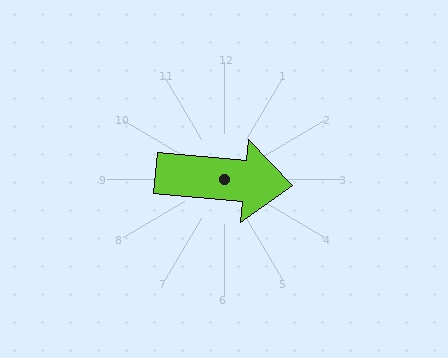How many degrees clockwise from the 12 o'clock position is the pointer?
Approximately 95 degrees.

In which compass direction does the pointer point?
East.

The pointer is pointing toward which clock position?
Roughly 3 o'clock.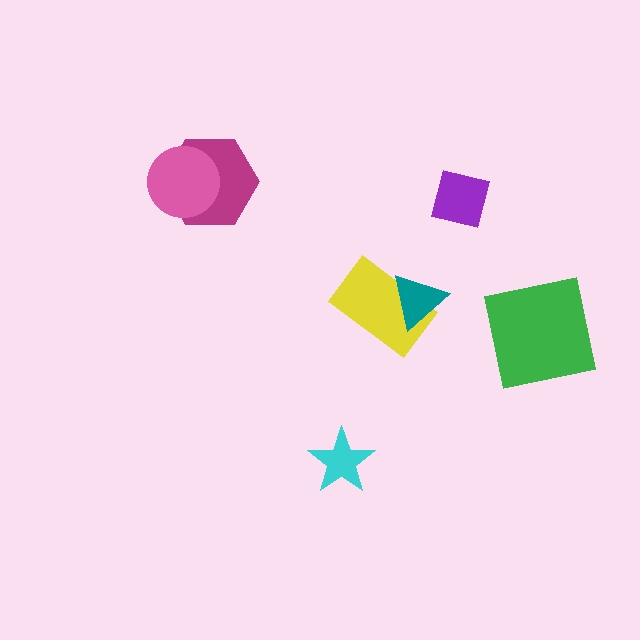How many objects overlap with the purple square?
0 objects overlap with the purple square.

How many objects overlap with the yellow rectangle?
1 object overlaps with the yellow rectangle.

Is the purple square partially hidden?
No, no other shape covers it.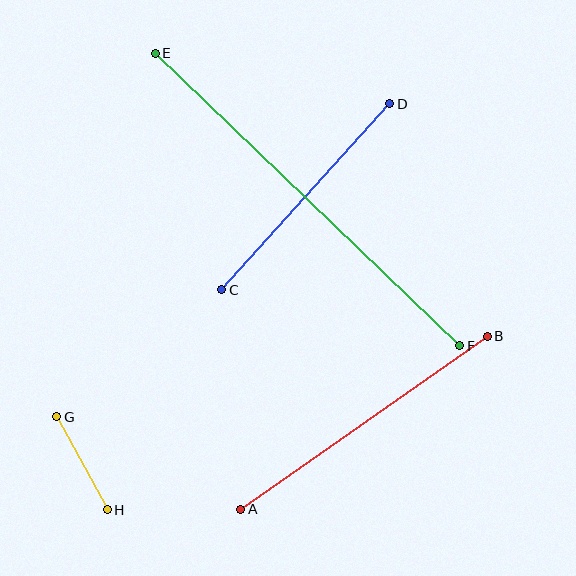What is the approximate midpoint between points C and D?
The midpoint is at approximately (306, 197) pixels.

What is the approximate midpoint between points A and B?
The midpoint is at approximately (364, 423) pixels.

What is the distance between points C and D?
The distance is approximately 251 pixels.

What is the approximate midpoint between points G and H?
The midpoint is at approximately (82, 463) pixels.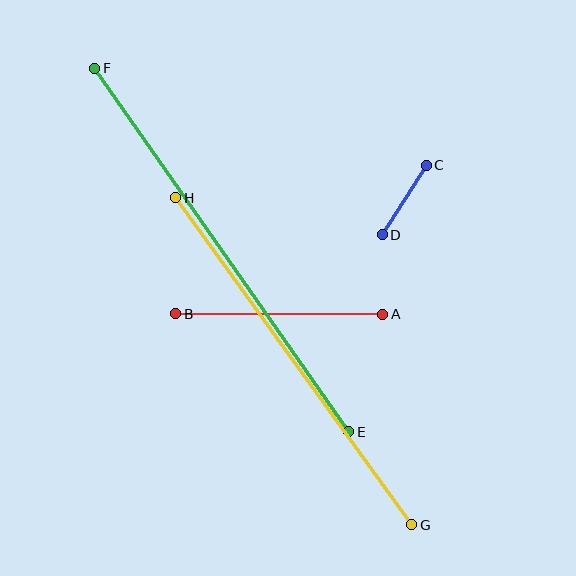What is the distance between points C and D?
The distance is approximately 82 pixels.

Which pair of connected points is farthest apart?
Points E and F are farthest apart.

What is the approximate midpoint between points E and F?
The midpoint is at approximately (222, 250) pixels.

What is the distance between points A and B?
The distance is approximately 207 pixels.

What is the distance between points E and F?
The distance is approximately 443 pixels.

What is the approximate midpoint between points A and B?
The midpoint is at approximately (279, 314) pixels.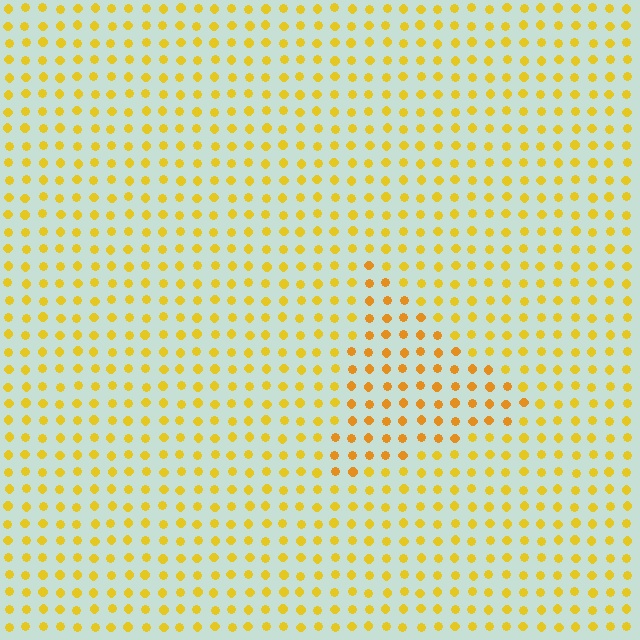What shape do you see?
I see a triangle.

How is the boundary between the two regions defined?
The boundary is defined purely by a slight shift in hue (about 17 degrees). Spacing, size, and orientation are identical on both sides.